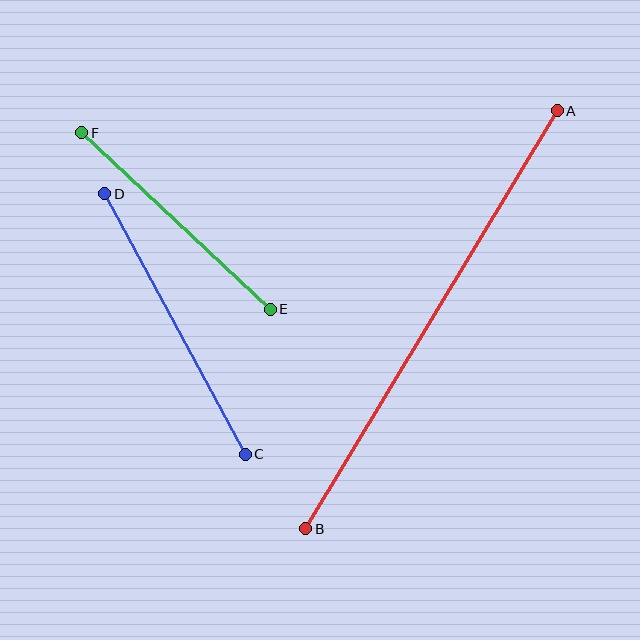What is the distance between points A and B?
The distance is approximately 488 pixels.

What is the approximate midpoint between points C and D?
The midpoint is at approximately (175, 324) pixels.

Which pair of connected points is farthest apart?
Points A and B are farthest apart.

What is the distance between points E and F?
The distance is approximately 258 pixels.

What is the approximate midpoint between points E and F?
The midpoint is at approximately (176, 221) pixels.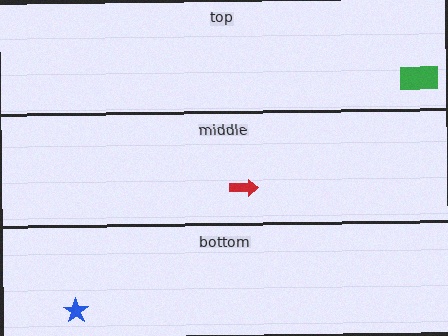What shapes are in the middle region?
The red arrow.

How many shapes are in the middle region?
1.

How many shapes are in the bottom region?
1.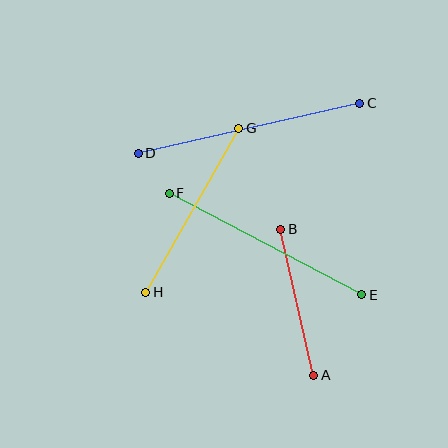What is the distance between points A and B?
The distance is approximately 150 pixels.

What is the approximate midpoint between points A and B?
The midpoint is at approximately (297, 302) pixels.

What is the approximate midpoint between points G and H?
The midpoint is at approximately (192, 210) pixels.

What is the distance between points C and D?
The distance is approximately 227 pixels.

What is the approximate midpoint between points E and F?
The midpoint is at approximately (265, 244) pixels.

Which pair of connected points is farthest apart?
Points C and D are farthest apart.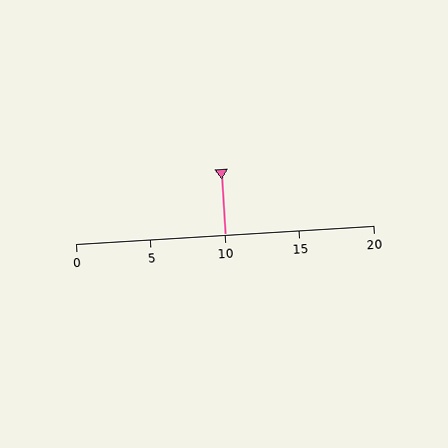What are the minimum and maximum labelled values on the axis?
The axis runs from 0 to 20.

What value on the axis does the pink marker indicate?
The marker indicates approximately 10.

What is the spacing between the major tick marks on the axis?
The major ticks are spaced 5 apart.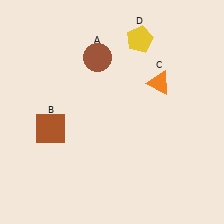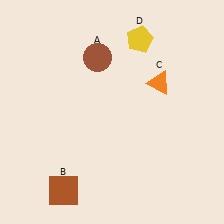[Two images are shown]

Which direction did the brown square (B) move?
The brown square (B) moved down.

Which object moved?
The brown square (B) moved down.